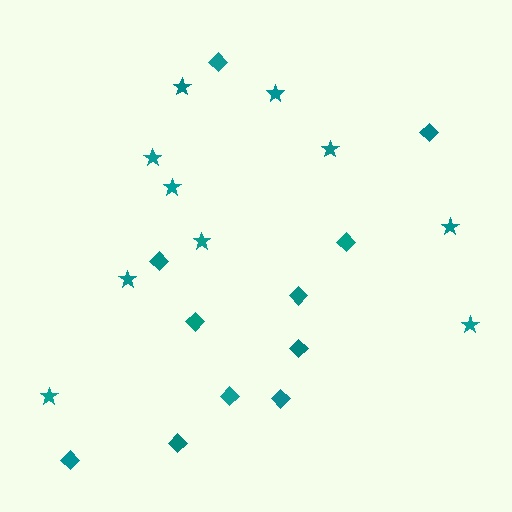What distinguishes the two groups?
There are 2 groups: one group of diamonds (11) and one group of stars (10).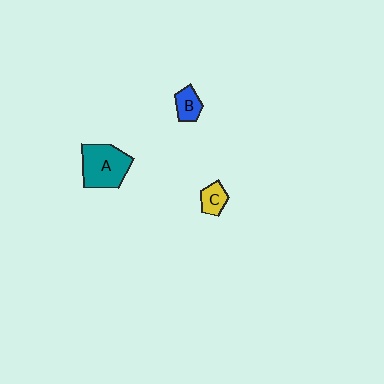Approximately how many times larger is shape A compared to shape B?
Approximately 2.4 times.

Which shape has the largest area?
Shape A (teal).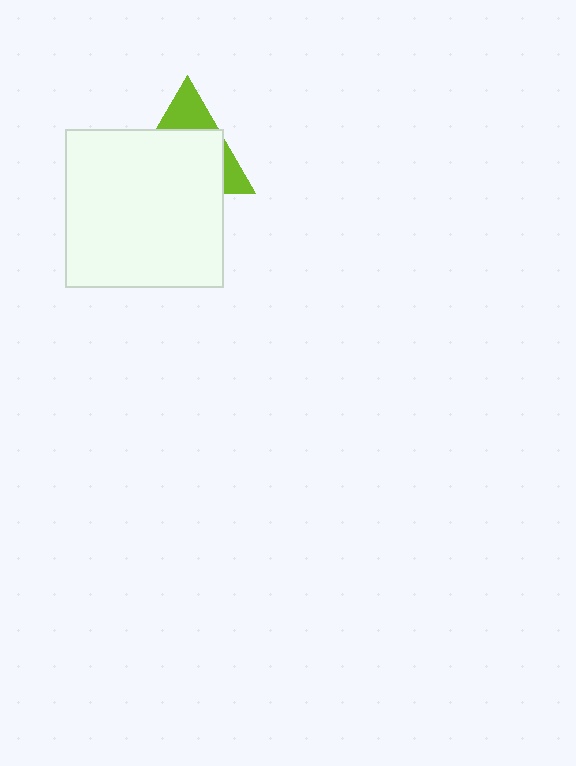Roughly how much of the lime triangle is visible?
A small part of it is visible (roughly 32%).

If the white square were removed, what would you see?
You would see the complete lime triangle.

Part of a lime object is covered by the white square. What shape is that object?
It is a triangle.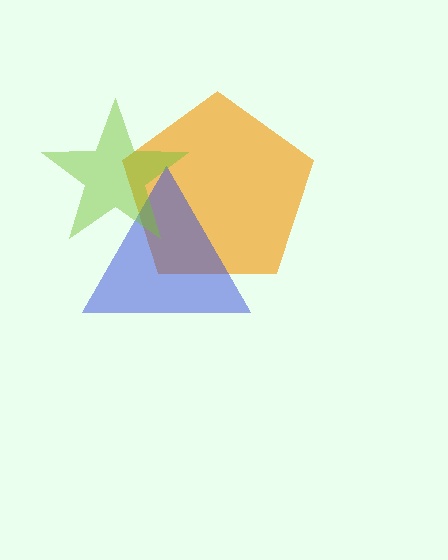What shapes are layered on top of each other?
The layered shapes are: an orange pentagon, a blue triangle, a lime star.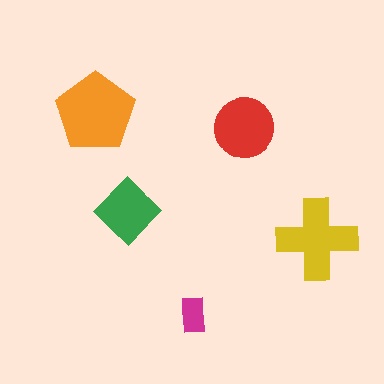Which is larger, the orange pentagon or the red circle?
The orange pentagon.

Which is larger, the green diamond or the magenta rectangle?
The green diamond.